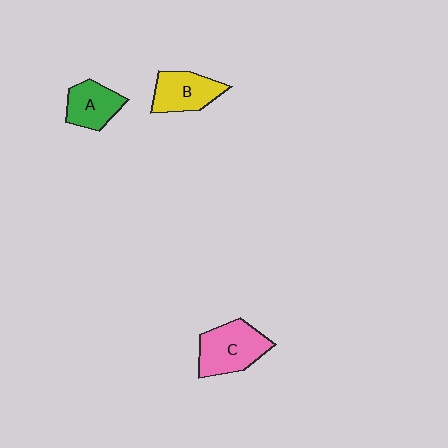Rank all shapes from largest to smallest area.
From largest to smallest: C (pink), B (yellow), A (green).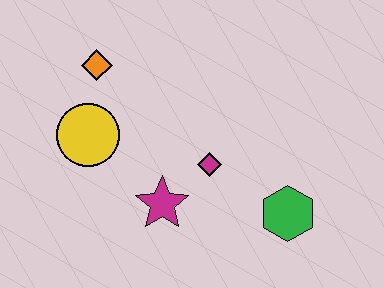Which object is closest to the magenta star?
The magenta diamond is closest to the magenta star.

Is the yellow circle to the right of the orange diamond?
No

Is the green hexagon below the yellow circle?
Yes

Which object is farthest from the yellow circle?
The green hexagon is farthest from the yellow circle.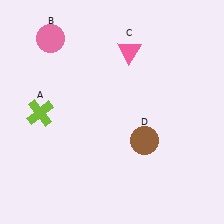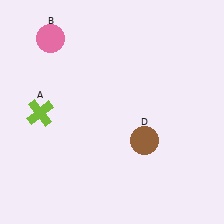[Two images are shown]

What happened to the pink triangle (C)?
The pink triangle (C) was removed in Image 2. It was in the top-right area of Image 1.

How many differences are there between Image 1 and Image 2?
There is 1 difference between the two images.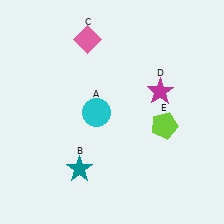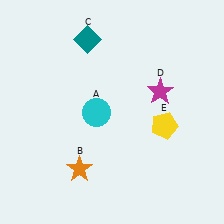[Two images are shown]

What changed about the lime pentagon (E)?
In Image 1, E is lime. In Image 2, it changed to yellow.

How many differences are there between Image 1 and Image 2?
There are 3 differences between the two images.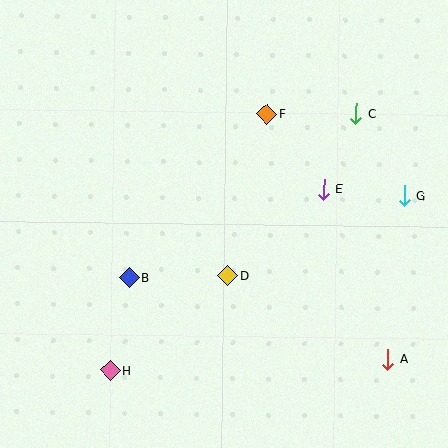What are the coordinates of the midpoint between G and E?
The midpoint between G and E is at (364, 193).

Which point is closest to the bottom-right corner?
Point A is closest to the bottom-right corner.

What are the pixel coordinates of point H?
Point H is at (111, 370).